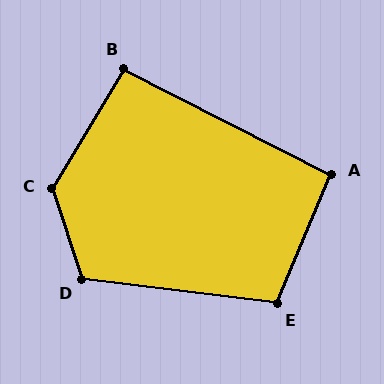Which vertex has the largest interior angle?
C, at approximately 130 degrees.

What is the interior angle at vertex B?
Approximately 94 degrees (approximately right).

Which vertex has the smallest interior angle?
A, at approximately 94 degrees.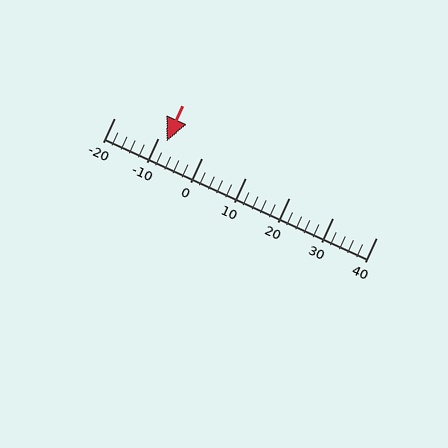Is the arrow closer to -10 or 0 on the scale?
The arrow is closer to -10.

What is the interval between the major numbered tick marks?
The major tick marks are spaced 10 units apart.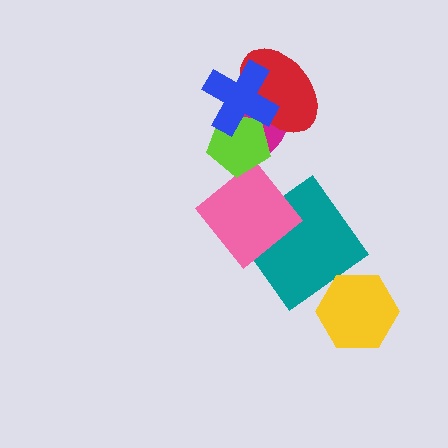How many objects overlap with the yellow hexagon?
0 objects overlap with the yellow hexagon.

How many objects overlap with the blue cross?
3 objects overlap with the blue cross.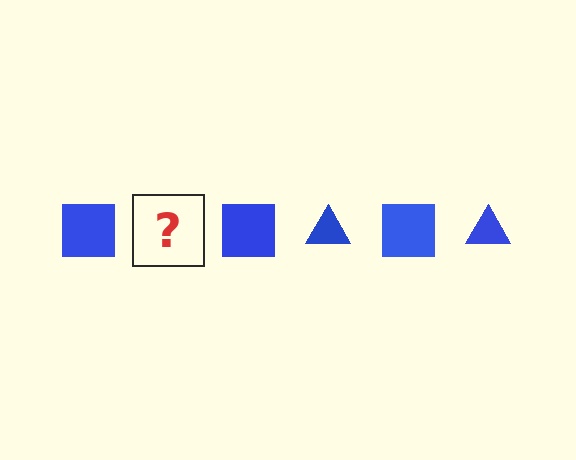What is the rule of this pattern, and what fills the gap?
The rule is that the pattern cycles through square, triangle shapes in blue. The gap should be filled with a blue triangle.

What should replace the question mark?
The question mark should be replaced with a blue triangle.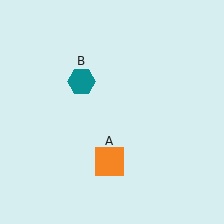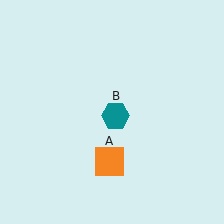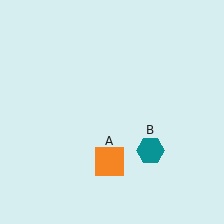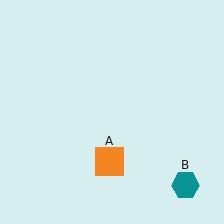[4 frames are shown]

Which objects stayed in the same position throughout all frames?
Orange square (object A) remained stationary.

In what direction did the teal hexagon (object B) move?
The teal hexagon (object B) moved down and to the right.